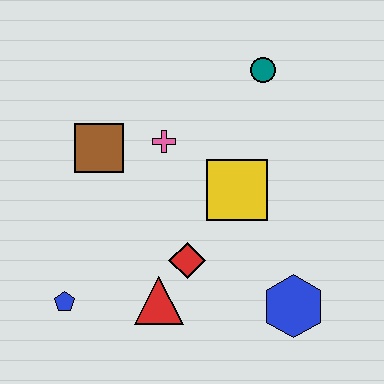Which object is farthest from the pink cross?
The blue hexagon is farthest from the pink cross.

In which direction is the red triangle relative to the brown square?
The red triangle is below the brown square.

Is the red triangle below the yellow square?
Yes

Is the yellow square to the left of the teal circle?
Yes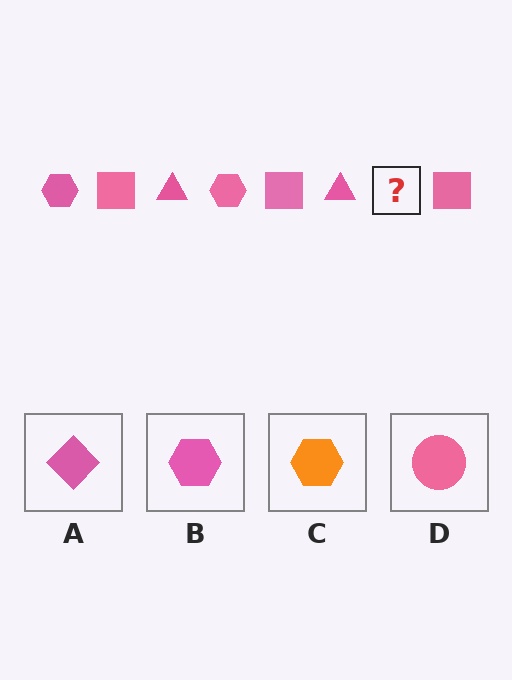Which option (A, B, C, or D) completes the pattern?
B.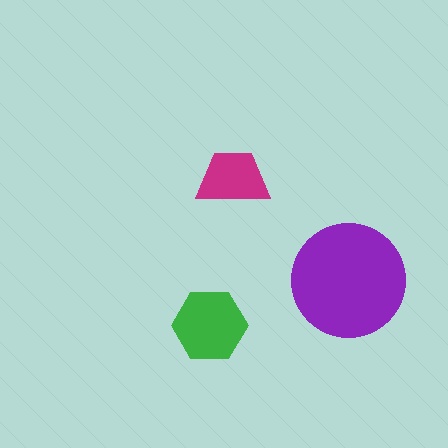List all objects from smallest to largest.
The magenta trapezoid, the green hexagon, the purple circle.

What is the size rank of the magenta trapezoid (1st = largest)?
3rd.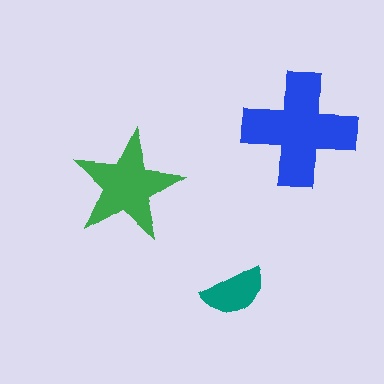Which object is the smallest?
The teal semicircle.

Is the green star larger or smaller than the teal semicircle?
Larger.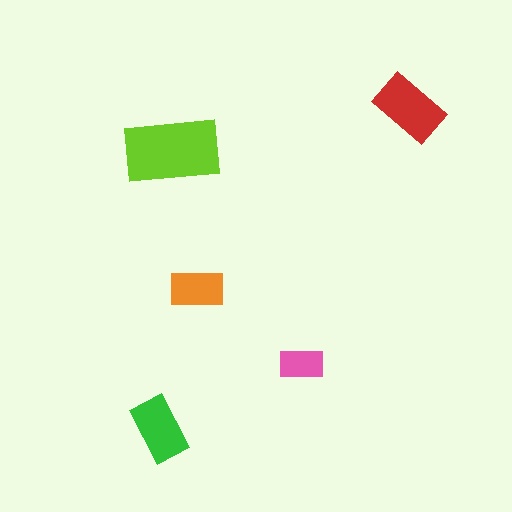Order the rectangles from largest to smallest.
the lime one, the red one, the green one, the orange one, the pink one.